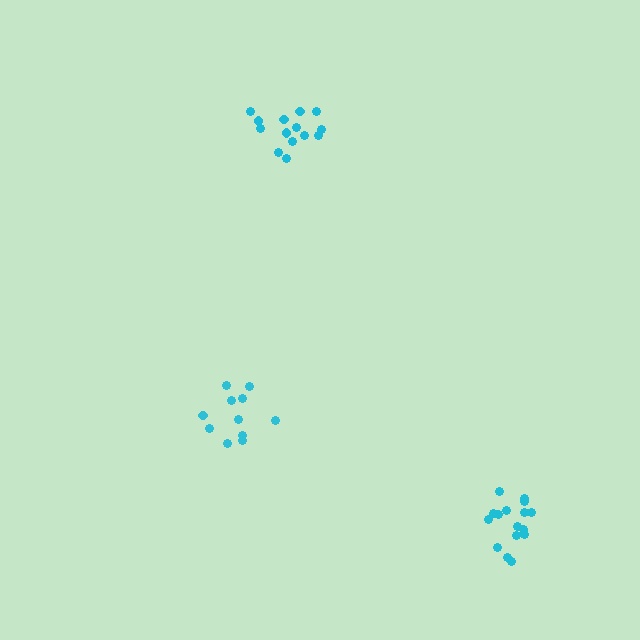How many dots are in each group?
Group 1: 14 dots, Group 2: 11 dots, Group 3: 16 dots (41 total).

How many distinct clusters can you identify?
There are 3 distinct clusters.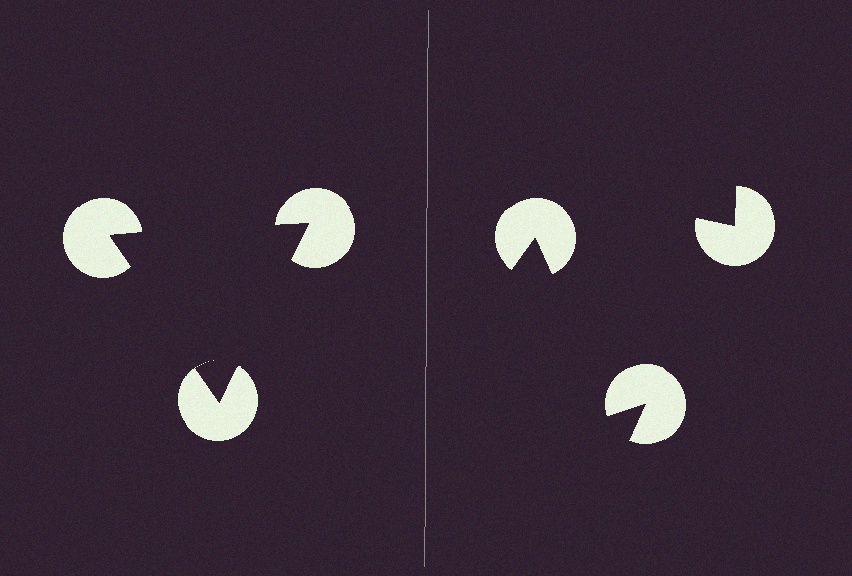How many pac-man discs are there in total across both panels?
6 — 3 on each side.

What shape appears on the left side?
An illusory triangle.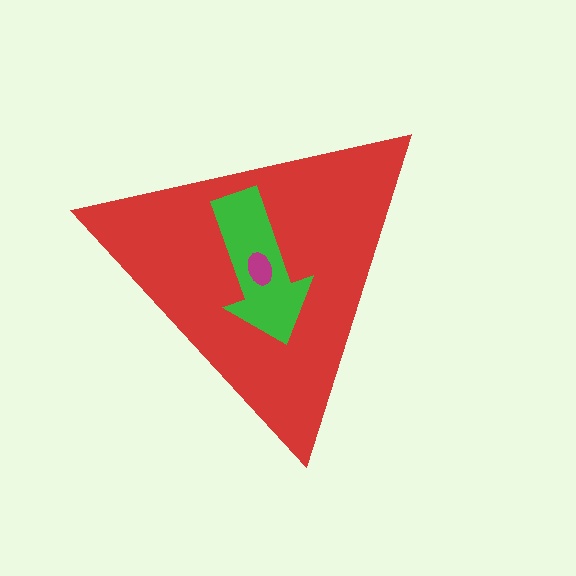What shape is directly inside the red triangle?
The green arrow.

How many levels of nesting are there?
3.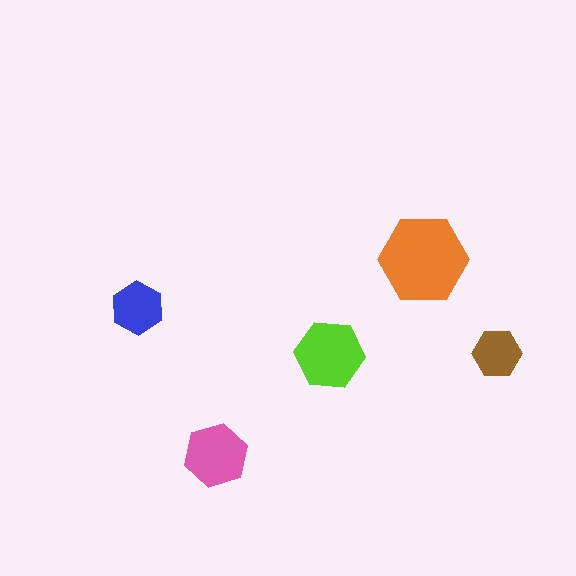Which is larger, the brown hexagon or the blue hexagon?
The blue one.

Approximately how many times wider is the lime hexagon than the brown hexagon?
About 1.5 times wider.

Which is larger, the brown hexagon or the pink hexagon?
The pink one.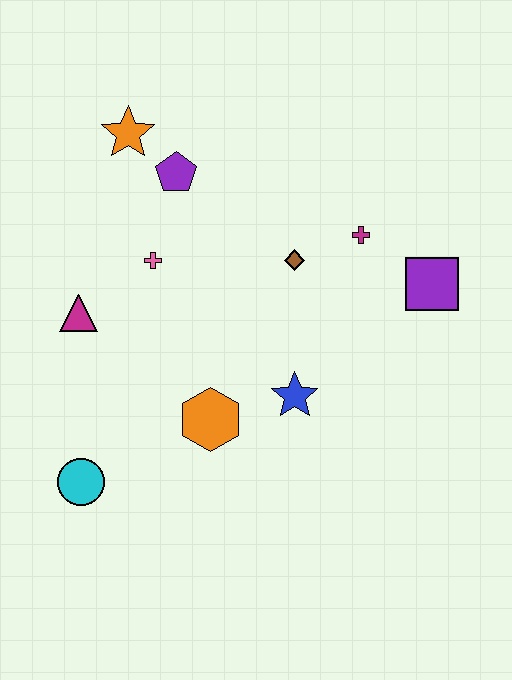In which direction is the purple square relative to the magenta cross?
The purple square is to the right of the magenta cross.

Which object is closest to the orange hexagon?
The blue star is closest to the orange hexagon.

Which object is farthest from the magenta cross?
The cyan circle is farthest from the magenta cross.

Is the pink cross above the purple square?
Yes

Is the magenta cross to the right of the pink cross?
Yes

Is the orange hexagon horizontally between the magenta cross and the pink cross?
Yes